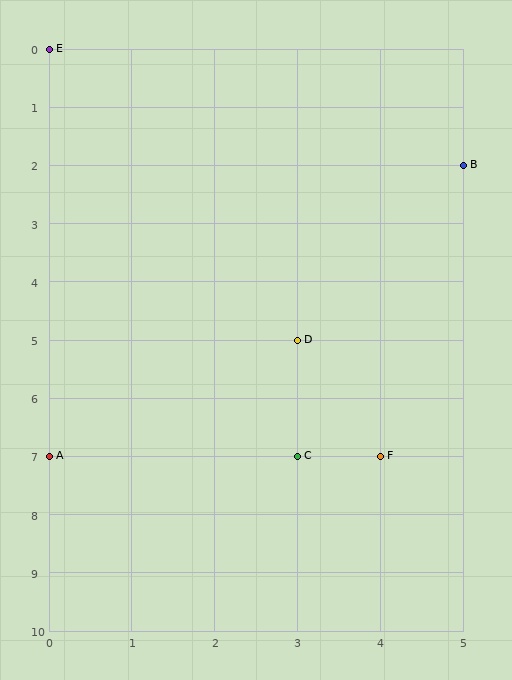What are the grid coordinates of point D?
Point D is at grid coordinates (3, 5).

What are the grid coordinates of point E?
Point E is at grid coordinates (0, 0).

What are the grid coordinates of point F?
Point F is at grid coordinates (4, 7).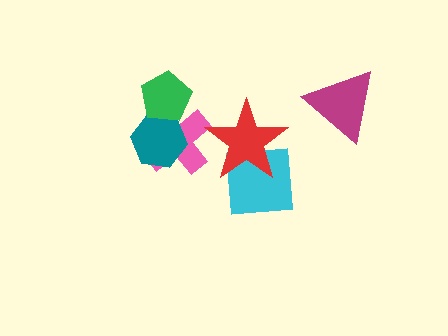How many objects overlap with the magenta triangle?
0 objects overlap with the magenta triangle.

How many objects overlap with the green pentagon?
2 objects overlap with the green pentagon.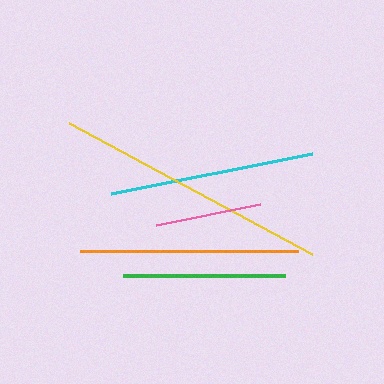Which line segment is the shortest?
The pink line is the shortest at approximately 106 pixels.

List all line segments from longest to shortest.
From longest to shortest: yellow, orange, cyan, green, pink.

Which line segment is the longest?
The yellow line is the longest at approximately 276 pixels.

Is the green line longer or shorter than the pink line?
The green line is longer than the pink line.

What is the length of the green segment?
The green segment is approximately 163 pixels long.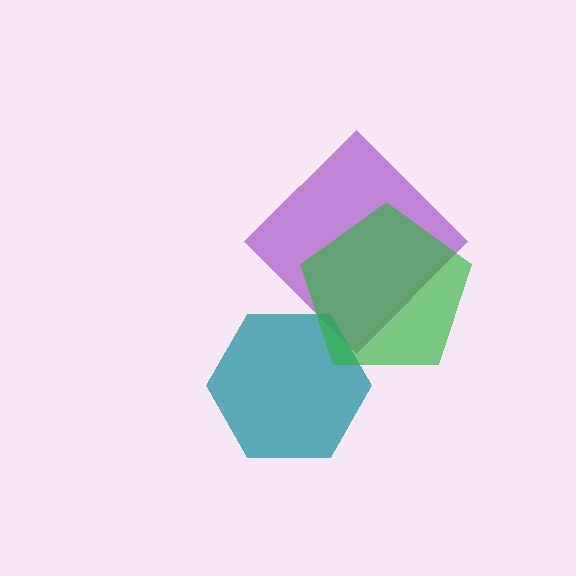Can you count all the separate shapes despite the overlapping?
Yes, there are 3 separate shapes.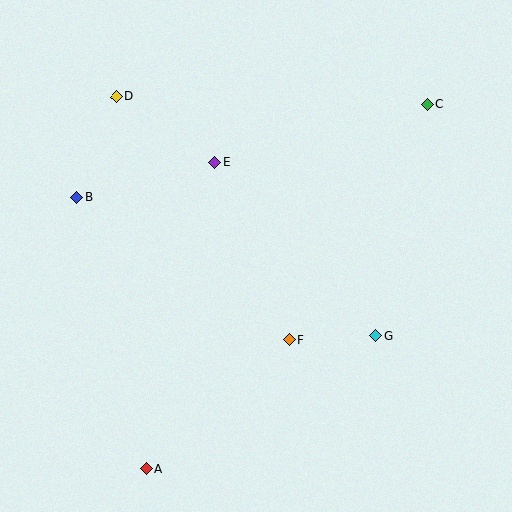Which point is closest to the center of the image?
Point F at (289, 340) is closest to the center.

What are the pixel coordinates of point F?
Point F is at (289, 340).